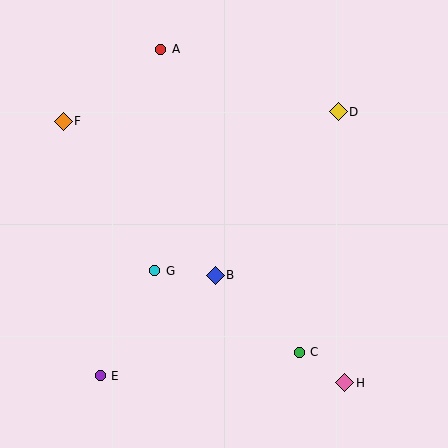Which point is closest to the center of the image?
Point B at (215, 275) is closest to the center.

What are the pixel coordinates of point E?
Point E is at (100, 376).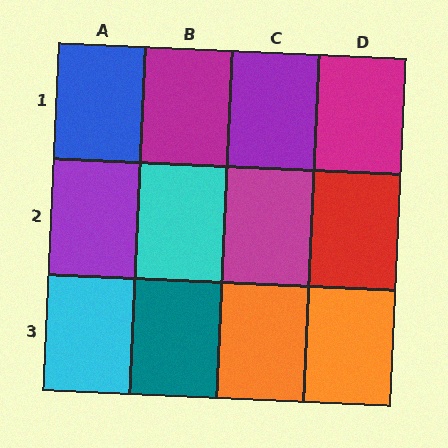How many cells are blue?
1 cell is blue.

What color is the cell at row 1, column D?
Magenta.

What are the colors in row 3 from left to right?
Cyan, teal, orange, orange.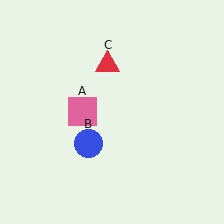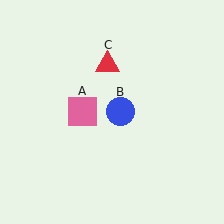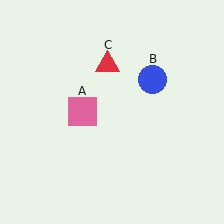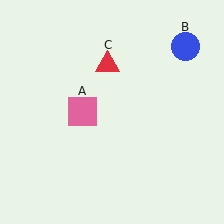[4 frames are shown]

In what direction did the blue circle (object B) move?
The blue circle (object B) moved up and to the right.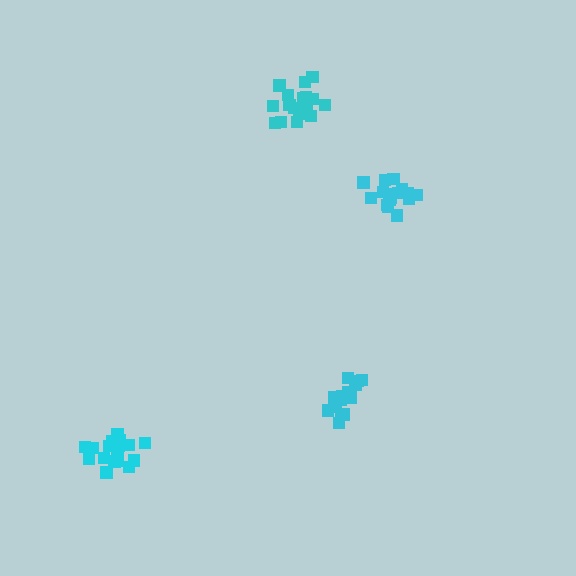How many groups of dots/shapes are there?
There are 4 groups.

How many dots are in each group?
Group 1: 14 dots, Group 2: 17 dots, Group 3: 19 dots, Group 4: 18 dots (68 total).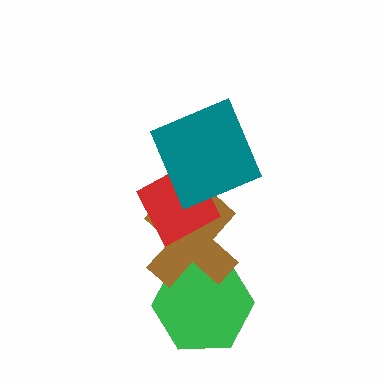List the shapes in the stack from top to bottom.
From top to bottom: the teal square, the red diamond, the brown cross, the green hexagon.